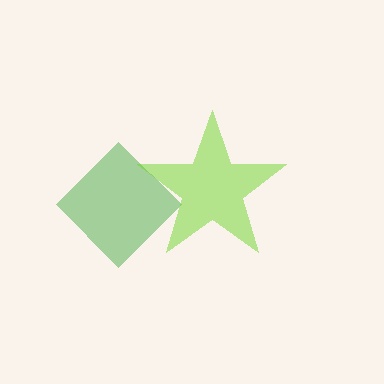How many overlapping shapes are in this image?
There are 2 overlapping shapes in the image.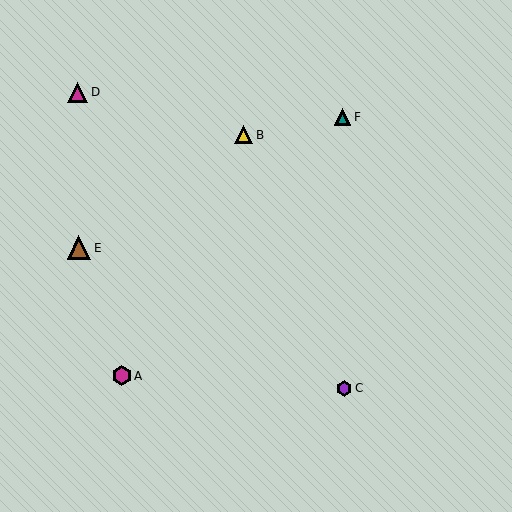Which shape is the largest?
The brown triangle (labeled E) is the largest.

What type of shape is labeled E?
Shape E is a brown triangle.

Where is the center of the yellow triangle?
The center of the yellow triangle is at (243, 135).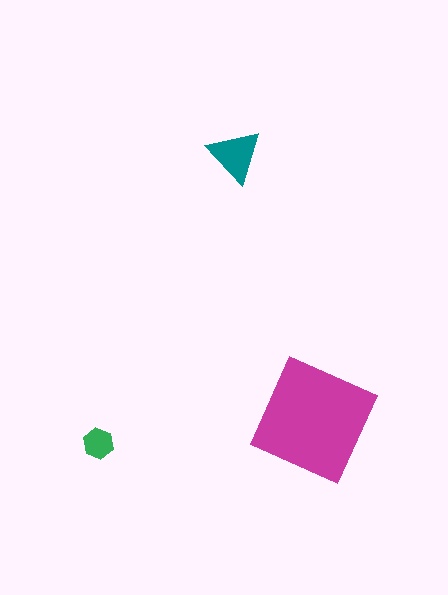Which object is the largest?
The magenta square.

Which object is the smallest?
The green hexagon.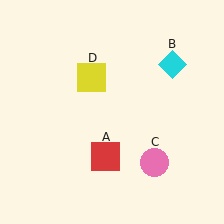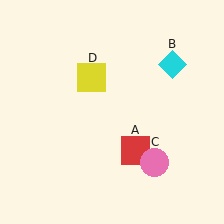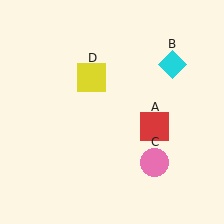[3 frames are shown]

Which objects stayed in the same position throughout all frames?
Cyan diamond (object B) and pink circle (object C) and yellow square (object D) remained stationary.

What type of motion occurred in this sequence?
The red square (object A) rotated counterclockwise around the center of the scene.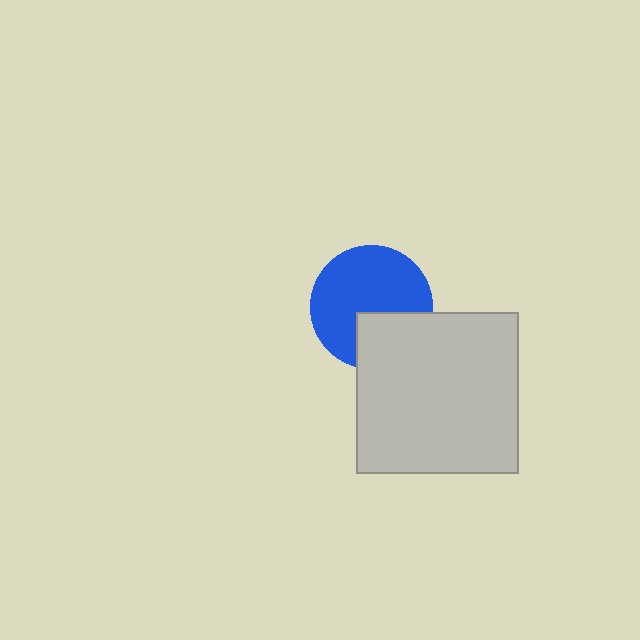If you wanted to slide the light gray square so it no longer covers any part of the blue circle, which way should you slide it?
Slide it down — that is the most direct way to separate the two shapes.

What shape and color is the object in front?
The object in front is a light gray square.